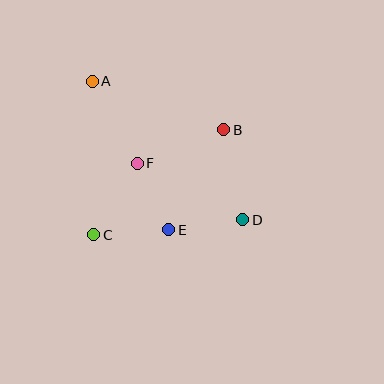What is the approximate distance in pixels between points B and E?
The distance between B and E is approximately 114 pixels.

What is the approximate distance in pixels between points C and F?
The distance between C and F is approximately 83 pixels.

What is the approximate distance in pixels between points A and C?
The distance between A and C is approximately 154 pixels.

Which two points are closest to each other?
Points E and F are closest to each other.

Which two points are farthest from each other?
Points A and D are farthest from each other.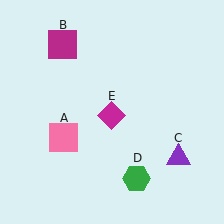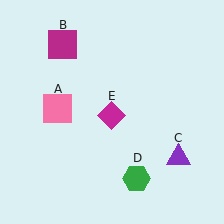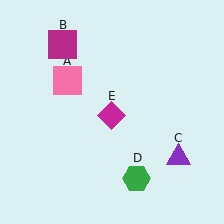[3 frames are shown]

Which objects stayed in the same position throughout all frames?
Magenta square (object B) and purple triangle (object C) and green hexagon (object D) and magenta diamond (object E) remained stationary.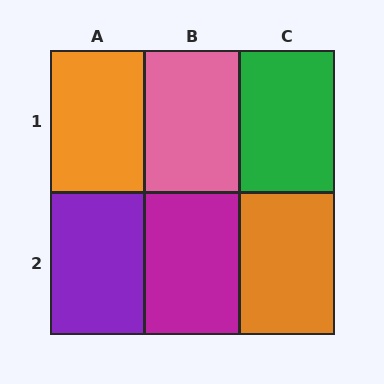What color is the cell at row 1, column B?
Pink.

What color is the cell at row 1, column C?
Green.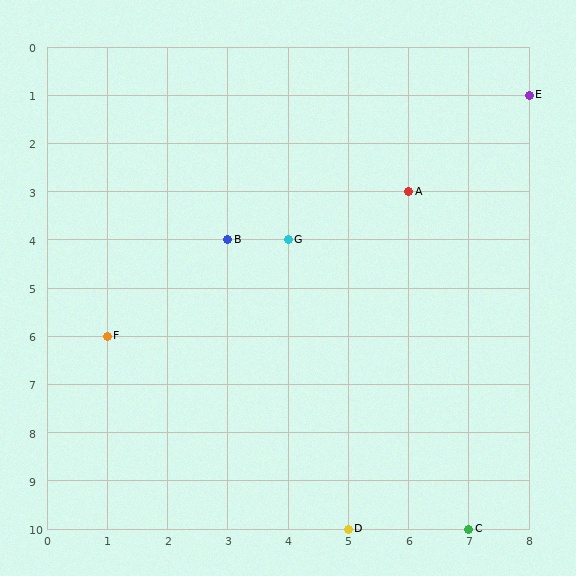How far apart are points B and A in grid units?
Points B and A are 3 columns and 1 row apart (about 3.2 grid units diagonally).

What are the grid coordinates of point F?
Point F is at grid coordinates (1, 6).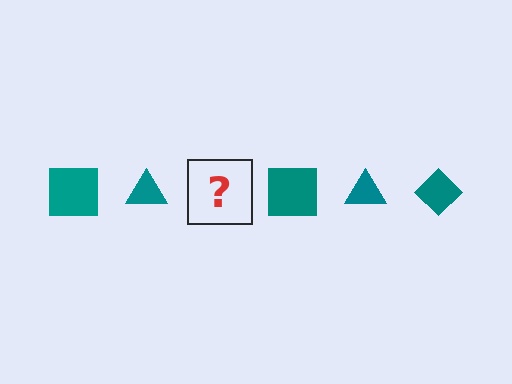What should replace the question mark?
The question mark should be replaced with a teal diamond.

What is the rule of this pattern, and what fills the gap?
The rule is that the pattern cycles through square, triangle, diamond shapes in teal. The gap should be filled with a teal diamond.